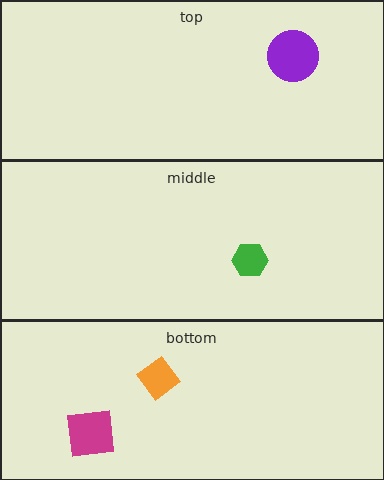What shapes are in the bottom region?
The magenta square, the orange diamond.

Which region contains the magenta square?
The bottom region.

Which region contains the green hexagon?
The middle region.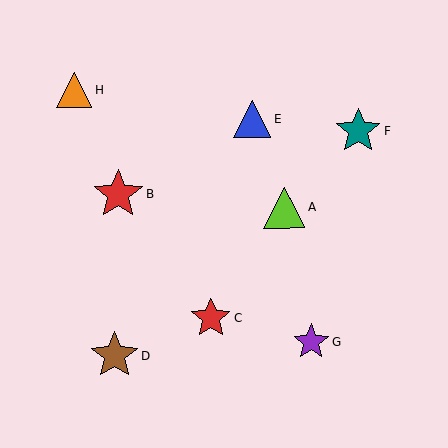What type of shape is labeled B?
Shape B is a red star.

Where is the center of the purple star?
The center of the purple star is at (311, 342).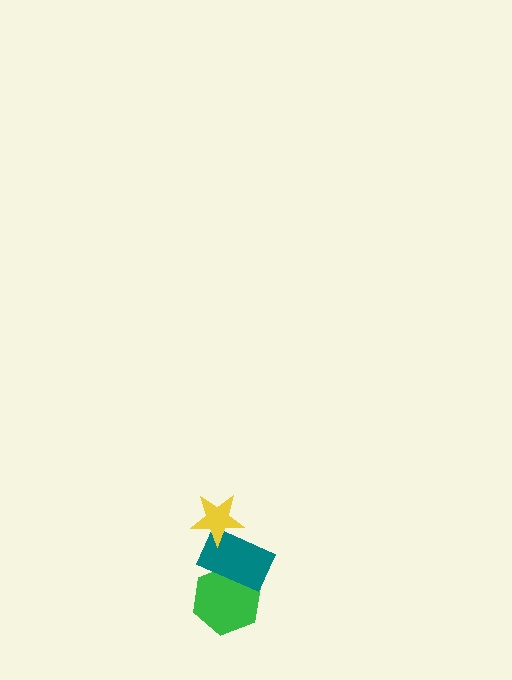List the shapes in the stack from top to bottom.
From top to bottom: the yellow star, the teal rectangle, the green hexagon.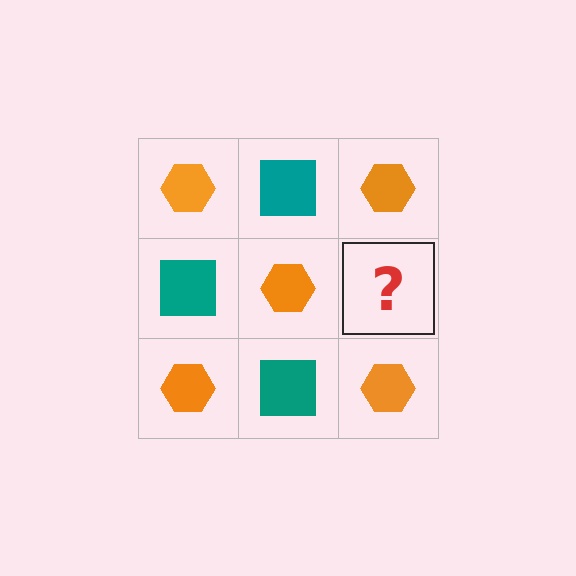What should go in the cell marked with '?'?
The missing cell should contain a teal square.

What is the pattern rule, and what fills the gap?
The rule is that it alternates orange hexagon and teal square in a checkerboard pattern. The gap should be filled with a teal square.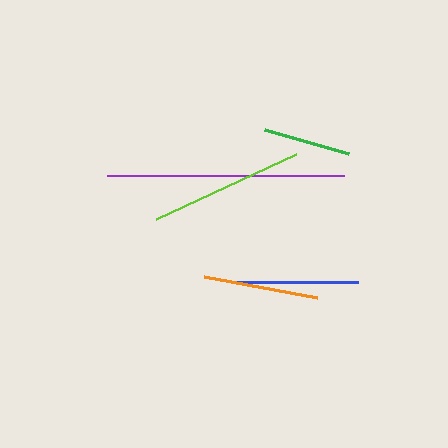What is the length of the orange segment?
The orange segment is approximately 115 pixels long.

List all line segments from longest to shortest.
From longest to shortest: purple, lime, blue, orange, green.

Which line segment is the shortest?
The green line is the shortest at approximately 87 pixels.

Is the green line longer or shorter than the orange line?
The orange line is longer than the green line.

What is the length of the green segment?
The green segment is approximately 87 pixels long.